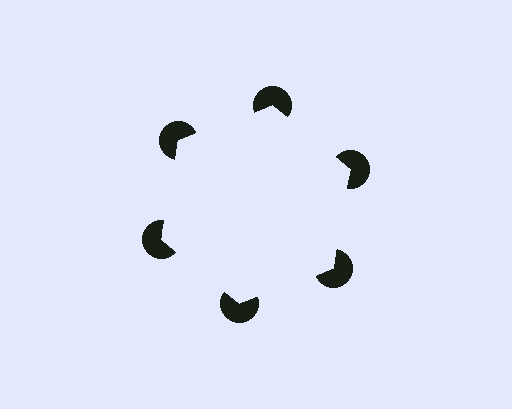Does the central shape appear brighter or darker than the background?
It typically appears slightly brighter than the background, even though no actual brightness change is drawn.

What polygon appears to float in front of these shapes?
An illusory hexagon — its edges are inferred from the aligned wedge cuts in the pac-man discs, not physically drawn.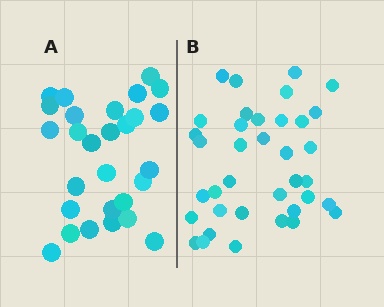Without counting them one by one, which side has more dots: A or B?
Region B (the right region) has more dots.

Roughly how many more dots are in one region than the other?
Region B has roughly 8 or so more dots than region A.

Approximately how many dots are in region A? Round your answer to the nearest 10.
About 30 dots. (The exact count is 28, which rounds to 30.)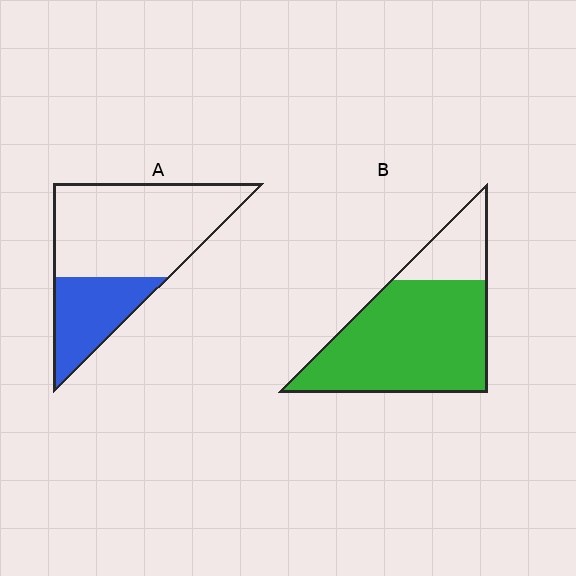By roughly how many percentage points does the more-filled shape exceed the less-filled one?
By roughly 50 percentage points (B over A).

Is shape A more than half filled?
No.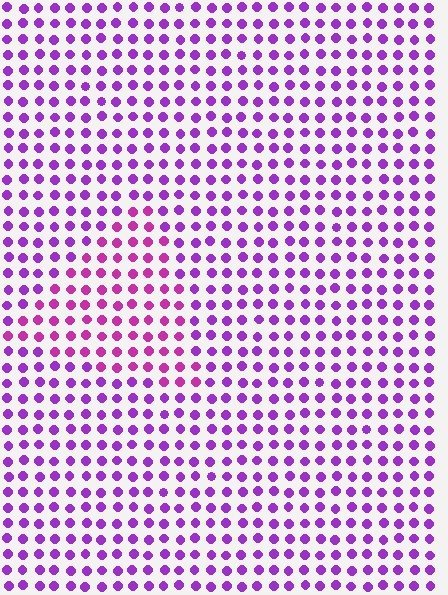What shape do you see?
I see a triangle.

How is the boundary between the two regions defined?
The boundary is defined purely by a slight shift in hue (about 29 degrees). Spacing, size, and orientation are identical on both sides.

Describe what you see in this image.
The image is filled with small purple elements in a uniform arrangement. A triangle-shaped region is visible where the elements are tinted to a slightly different hue, forming a subtle color boundary.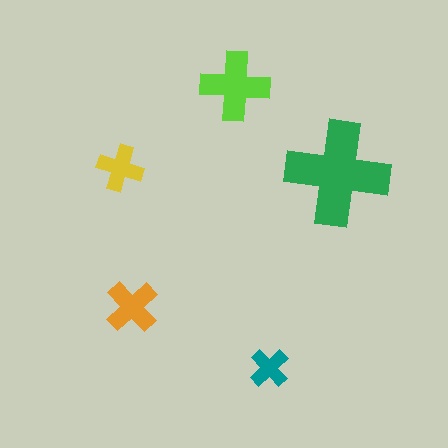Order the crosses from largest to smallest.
the green one, the lime one, the orange one, the yellow one, the teal one.